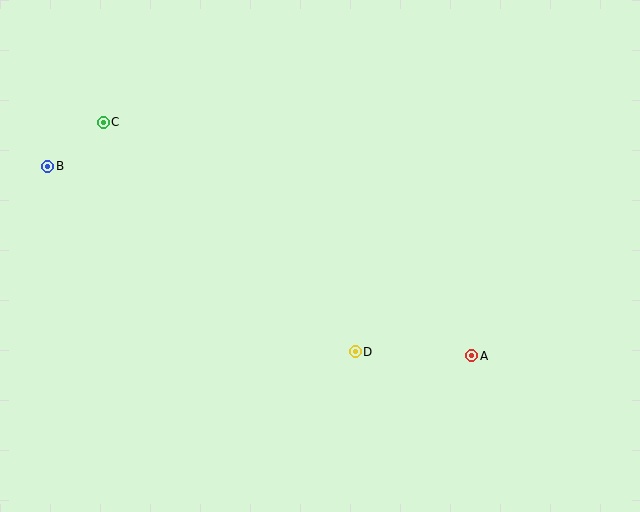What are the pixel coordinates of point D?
Point D is at (355, 352).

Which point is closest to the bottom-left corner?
Point B is closest to the bottom-left corner.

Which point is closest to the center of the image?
Point D at (355, 352) is closest to the center.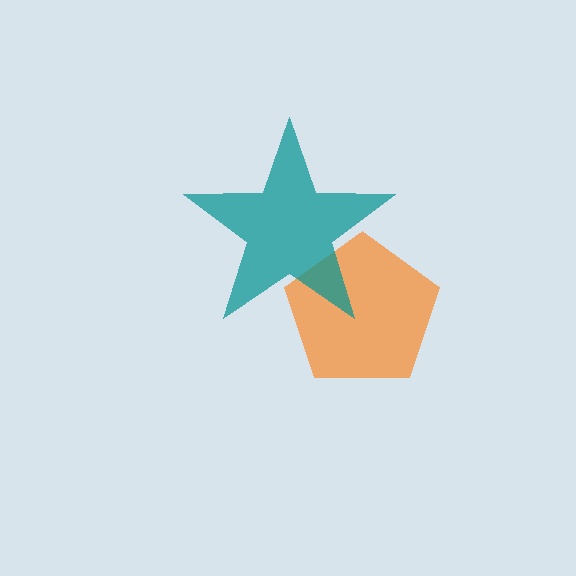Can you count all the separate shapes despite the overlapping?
Yes, there are 2 separate shapes.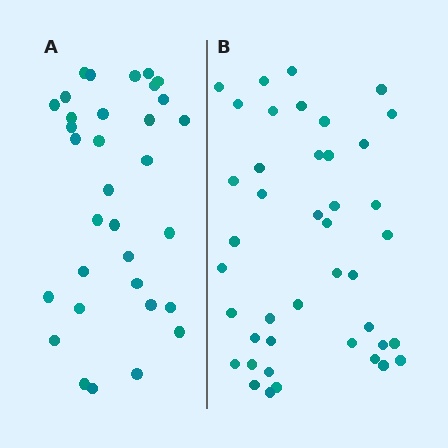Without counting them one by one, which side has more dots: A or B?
Region B (the right region) has more dots.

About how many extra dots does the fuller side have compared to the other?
Region B has roughly 8 or so more dots than region A.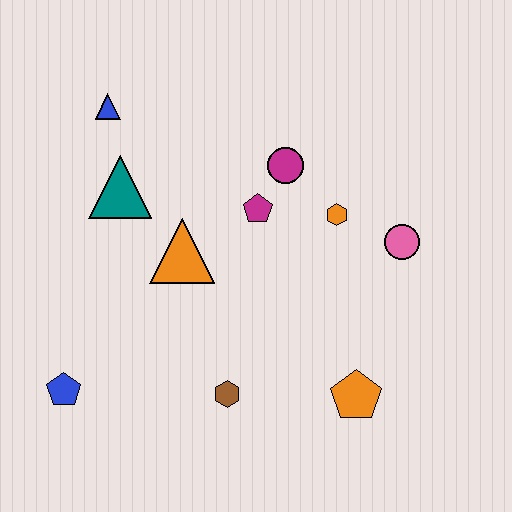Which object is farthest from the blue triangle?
The orange pentagon is farthest from the blue triangle.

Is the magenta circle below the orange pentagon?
No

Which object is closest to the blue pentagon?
The brown hexagon is closest to the blue pentagon.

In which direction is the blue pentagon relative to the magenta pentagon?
The blue pentagon is to the left of the magenta pentagon.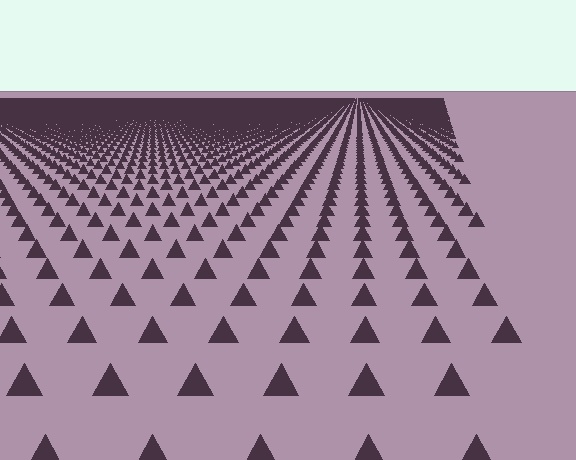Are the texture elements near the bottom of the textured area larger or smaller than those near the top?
Larger. Near the bottom, elements are closer to the viewer and appear at a bigger on-screen size.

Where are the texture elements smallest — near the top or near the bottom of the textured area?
Near the top.